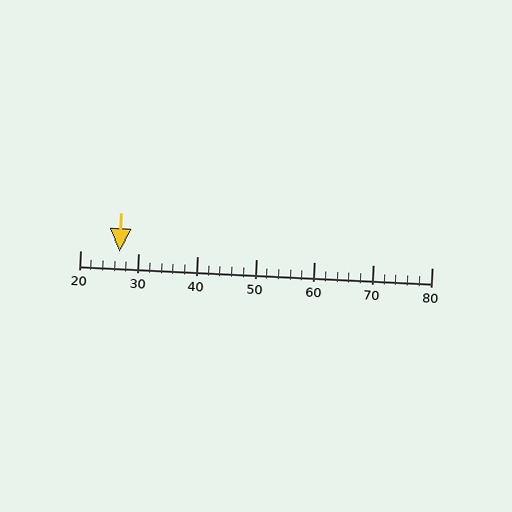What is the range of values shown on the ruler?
The ruler shows values from 20 to 80.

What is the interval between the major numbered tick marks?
The major tick marks are spaced 10 units apart.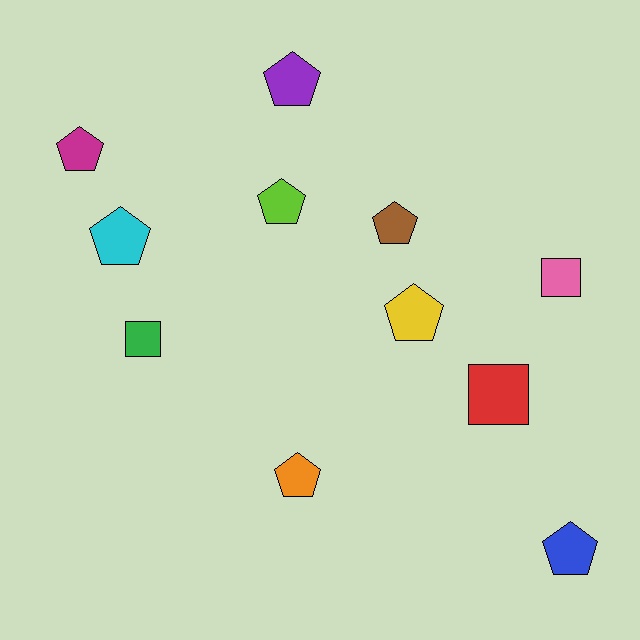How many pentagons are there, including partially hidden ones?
There are 8 pentagons.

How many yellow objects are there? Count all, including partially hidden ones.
There is 1 yellow object.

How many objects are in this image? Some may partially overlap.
There are 11 objects.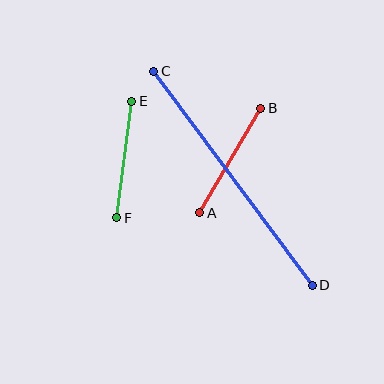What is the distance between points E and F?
The distance is approximately 117 pixels.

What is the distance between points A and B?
The distance is approximately 121 pixels.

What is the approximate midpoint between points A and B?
The midpoint is at approximately (230, 161) pixels.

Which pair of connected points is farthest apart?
Points C and D are farthest apart.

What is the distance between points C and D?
The distance is approximately 266 pixels.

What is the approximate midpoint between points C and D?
The midpoint is at approximately (233, 178) pixels.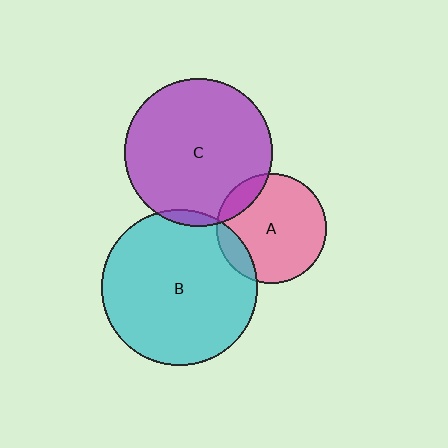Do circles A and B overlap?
Yes.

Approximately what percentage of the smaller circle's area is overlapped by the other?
Approximately 15%.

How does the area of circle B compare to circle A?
Approximately 2.0 times.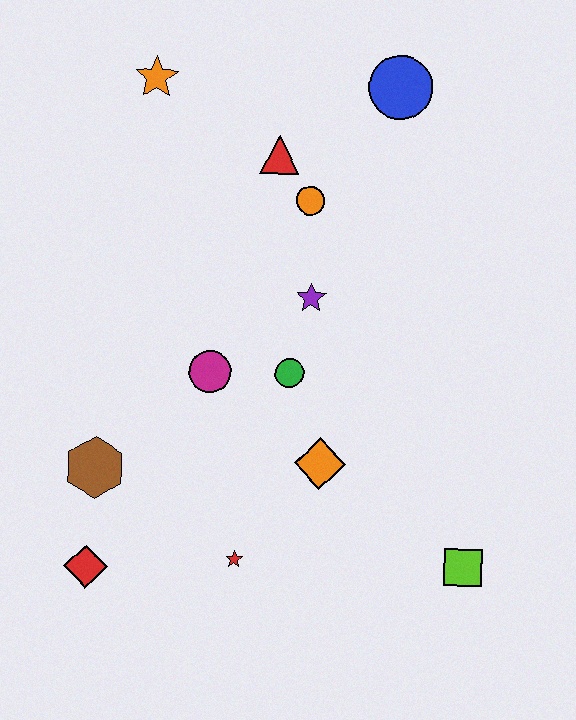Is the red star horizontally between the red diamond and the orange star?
No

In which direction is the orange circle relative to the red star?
The orange circle is above the red star.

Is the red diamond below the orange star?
Yes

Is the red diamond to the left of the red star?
Yes